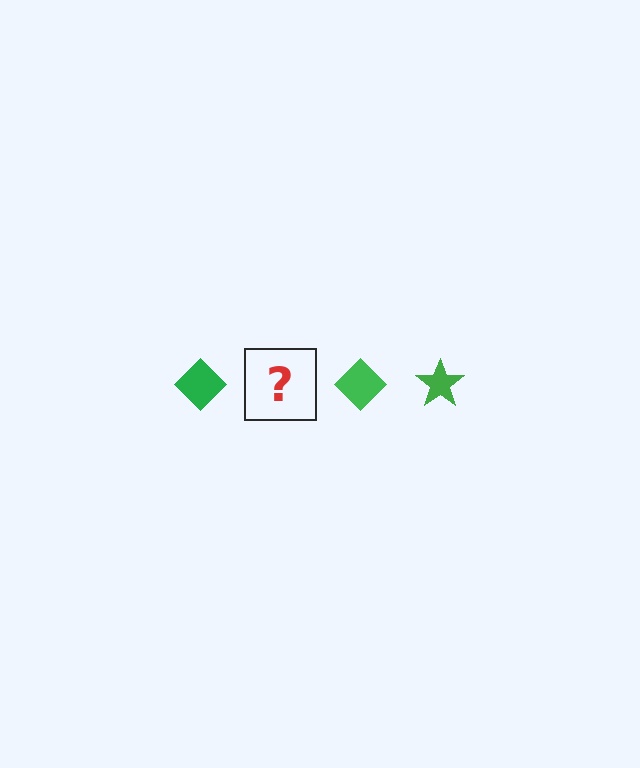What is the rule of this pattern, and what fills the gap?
The rule is that the pattern cycles through diamond, star shapes in green. The gap should be filled with a green star.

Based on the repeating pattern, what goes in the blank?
The blank should be a green star.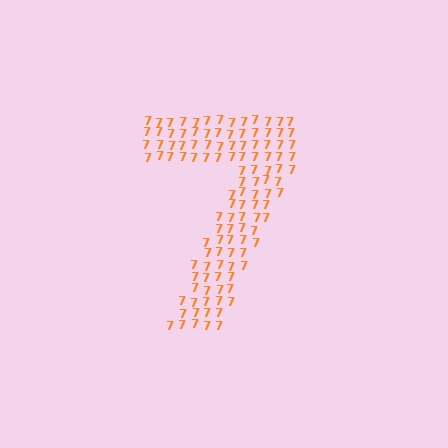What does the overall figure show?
The overall figure shows the digit 7.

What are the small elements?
The small elements are digit 7's.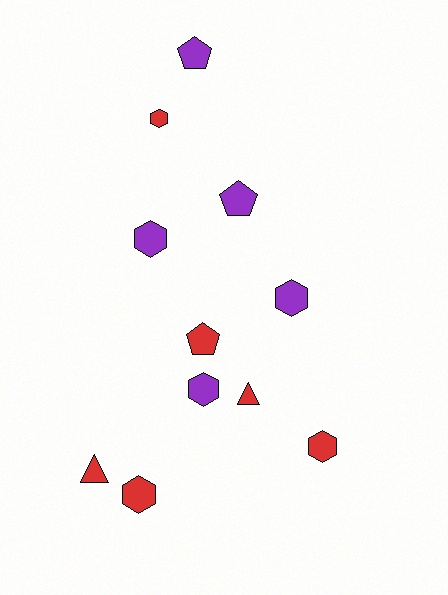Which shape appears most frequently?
Hexagon, with 6 objects.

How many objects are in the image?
There are 11 objects.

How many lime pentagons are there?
There are no lime pentagons.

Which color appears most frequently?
Red, with 6 objects.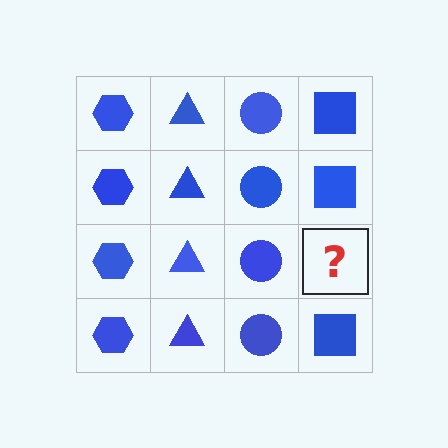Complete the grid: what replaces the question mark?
The question mark should be replaced with a blue square.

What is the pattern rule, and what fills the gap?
The rule is that each column has a consistent shape. The gap should be filled with a blue square.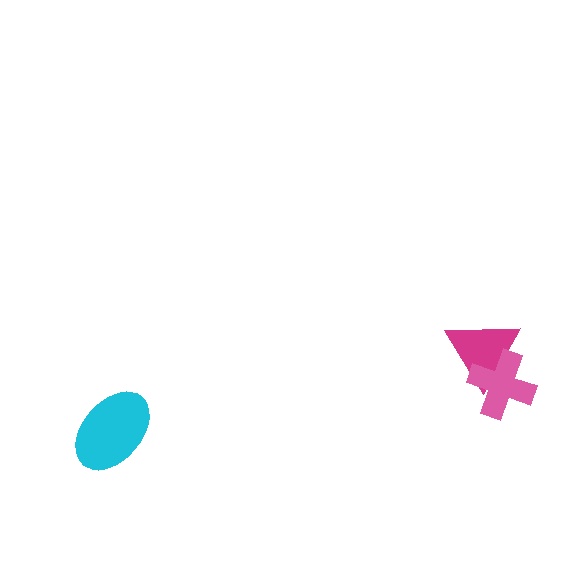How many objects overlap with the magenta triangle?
1 object overlaps with the magenta triangle.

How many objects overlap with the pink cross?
1 object overlaps with the pink cross.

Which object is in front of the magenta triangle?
The pink cross is in front of the magenta triangle.